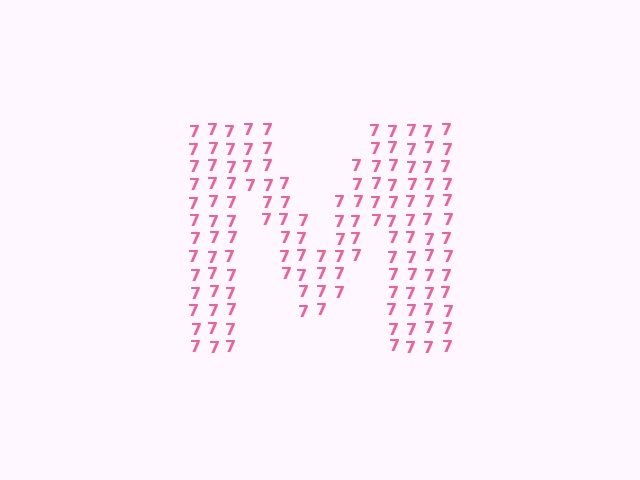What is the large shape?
The large shape is the letter M.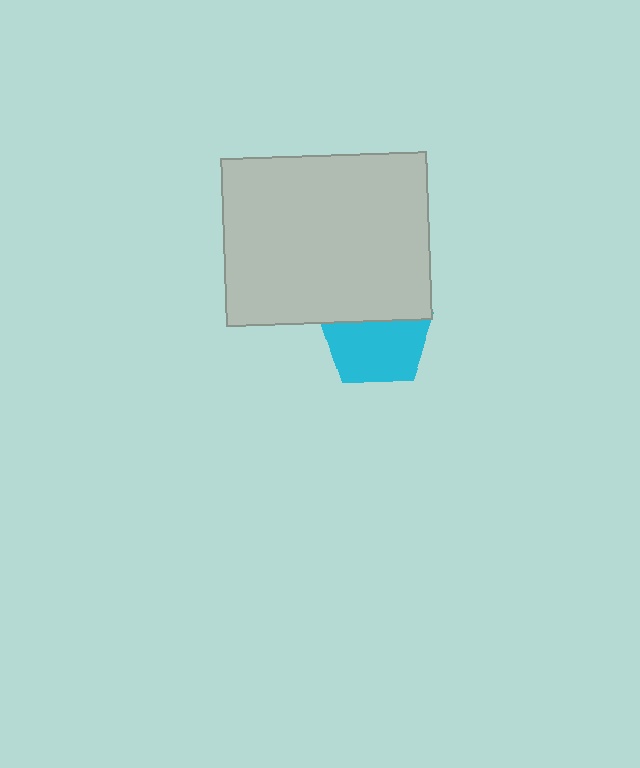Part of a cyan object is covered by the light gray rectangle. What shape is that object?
It is a pentagon.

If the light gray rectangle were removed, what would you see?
You would see the complete cyan pentagon.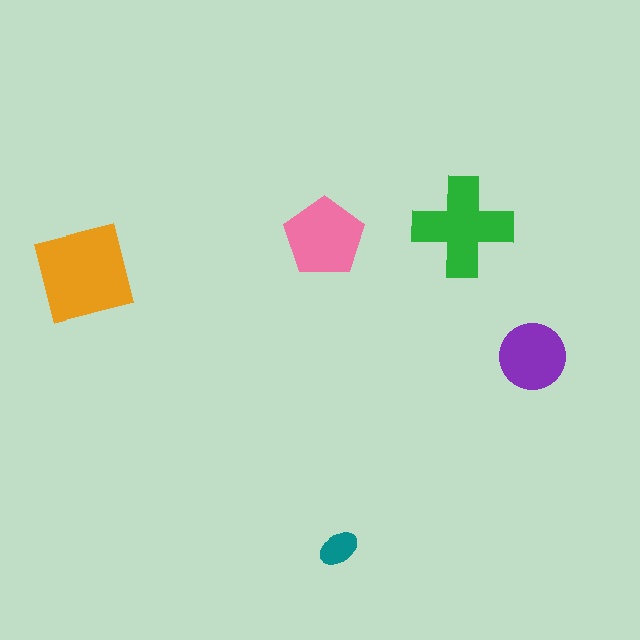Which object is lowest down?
The teal ellipse is bottommost.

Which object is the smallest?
The teal ellipse.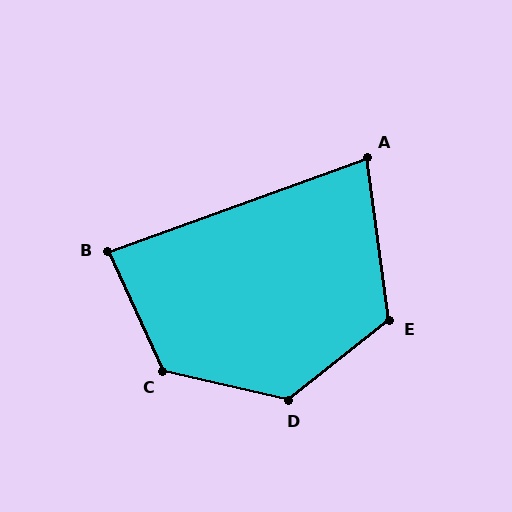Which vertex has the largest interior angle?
D, at approximately 128 degrees.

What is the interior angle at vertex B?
Approximately 85 degrees (approximately right).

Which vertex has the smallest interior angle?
A, at approximately 78 degrees.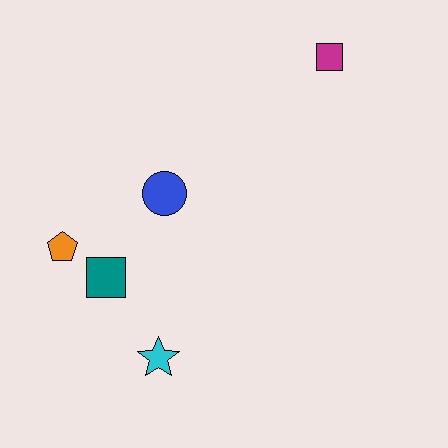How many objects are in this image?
There are 5 objects.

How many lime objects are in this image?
There are no lime objects.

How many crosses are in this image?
There are no crosses.